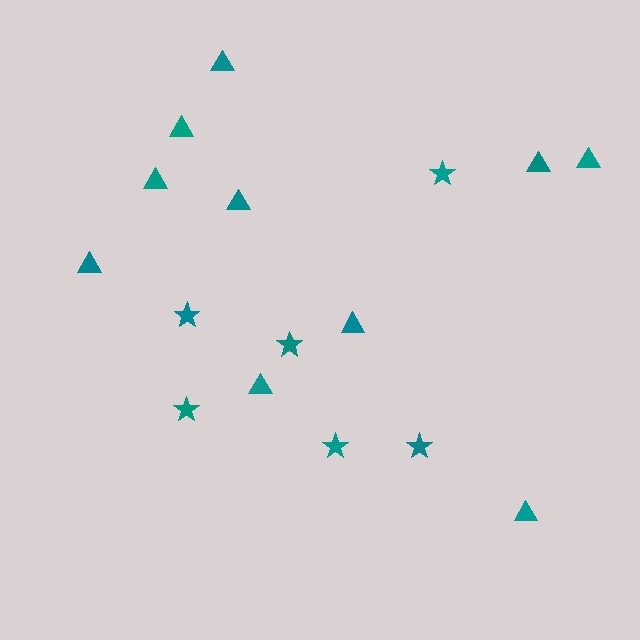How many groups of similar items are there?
There are 2 groups: one group of triangles (10) and one group of stars (6).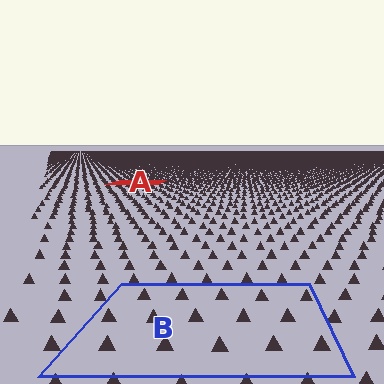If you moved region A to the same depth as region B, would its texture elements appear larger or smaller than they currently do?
They would appear larger. At a closer depth, the same texture elements are projected at a bigger on-screen size.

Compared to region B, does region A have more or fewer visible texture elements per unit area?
Region A has more texture elements per unit area — they are packed more densely because it is farther away.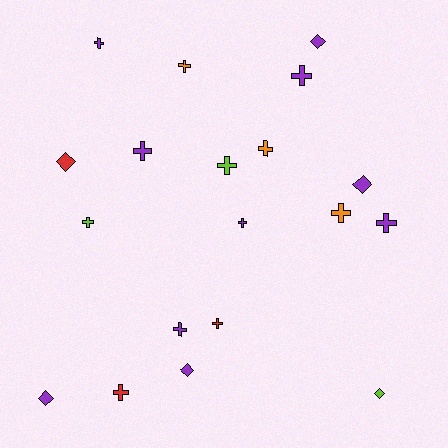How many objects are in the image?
There are 19 objects.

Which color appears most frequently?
Purple, with 10 objects.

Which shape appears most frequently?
Cross, with 13 objects.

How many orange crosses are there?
There are 3 orange crosses.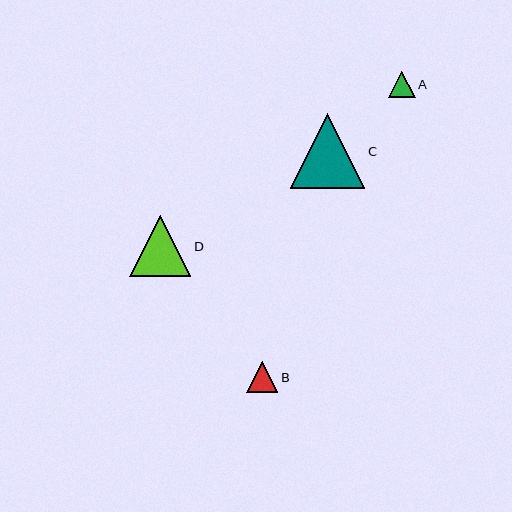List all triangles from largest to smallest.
From largest to smallest: C, D, B, A.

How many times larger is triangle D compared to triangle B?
Triangle D is approximately 2.0 times the size of triangle B.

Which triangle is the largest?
Triangle C is the largest with a size of approximately 74 pixels.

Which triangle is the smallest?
Triangle A is the smallest with a size of approximately 27 pixels.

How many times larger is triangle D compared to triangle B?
Triangle D is approximately 2.0 times the size of triangle B.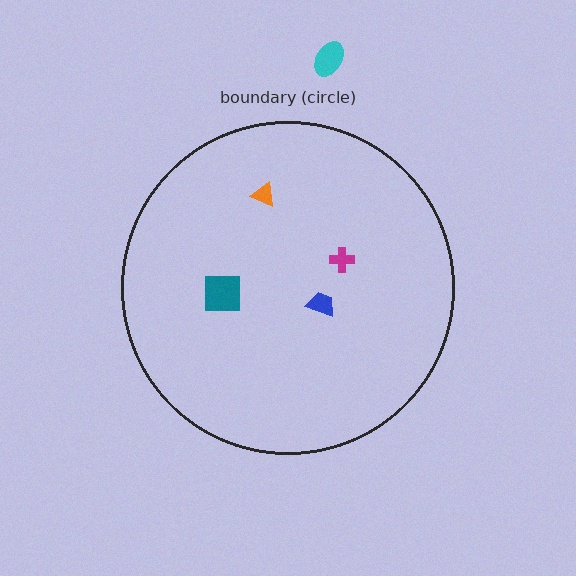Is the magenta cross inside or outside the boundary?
Inside.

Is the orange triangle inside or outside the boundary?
Inside.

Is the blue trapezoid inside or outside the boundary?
Inside.